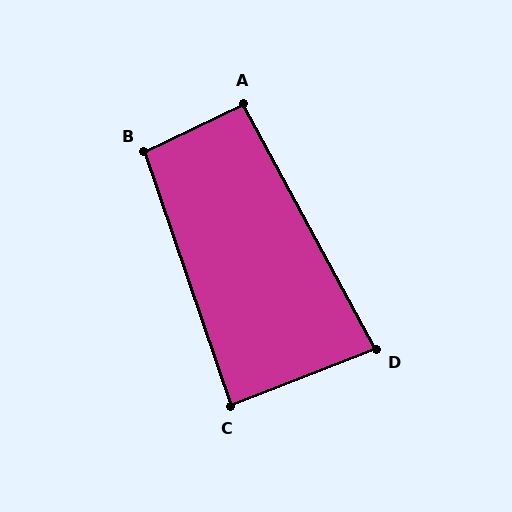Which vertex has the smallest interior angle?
D, at approximately 83 degrees.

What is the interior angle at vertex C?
Approximately 88 degrees (approximately right).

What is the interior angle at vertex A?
Approximately 92 degrees (approximately right).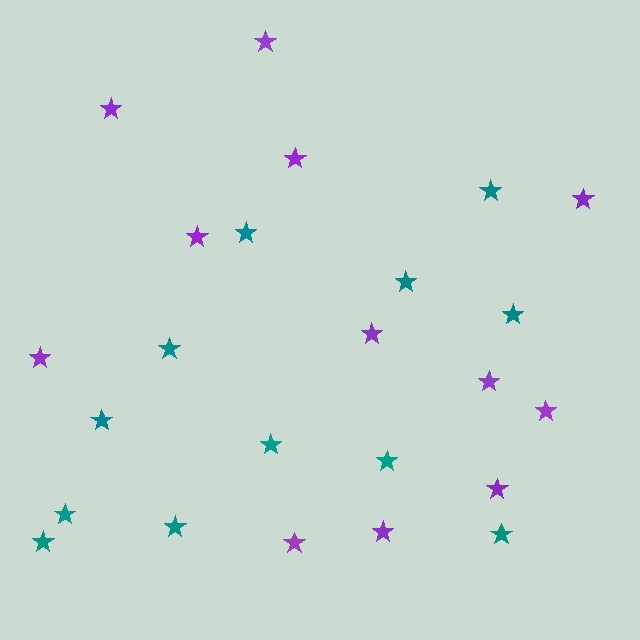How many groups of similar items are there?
There are 2 groups: one group of purple stars (12) and one group of teal stars (12).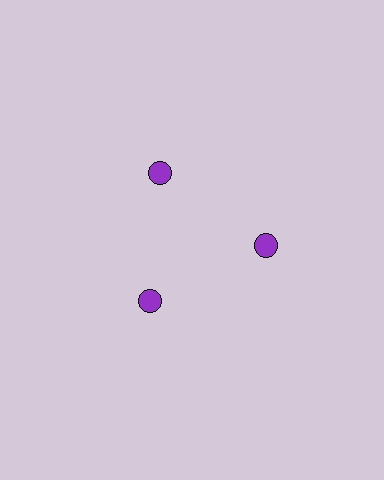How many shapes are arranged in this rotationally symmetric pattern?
There are 3 shapes, arranged in 3 groups of 1.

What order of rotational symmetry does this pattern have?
This pattern has 3-fold rotational symmetry.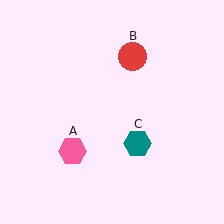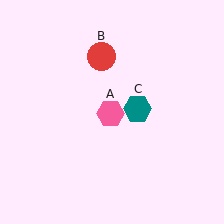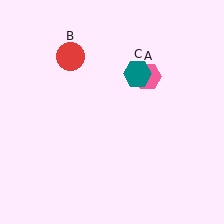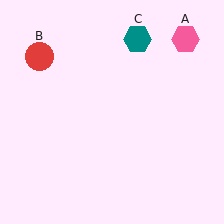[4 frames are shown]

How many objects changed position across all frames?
3 objects changed position: pink hexagon (object A), red circle (object B), teal hexagon (object C).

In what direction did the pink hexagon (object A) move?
The pink hexagon (object A) moved up and to the right.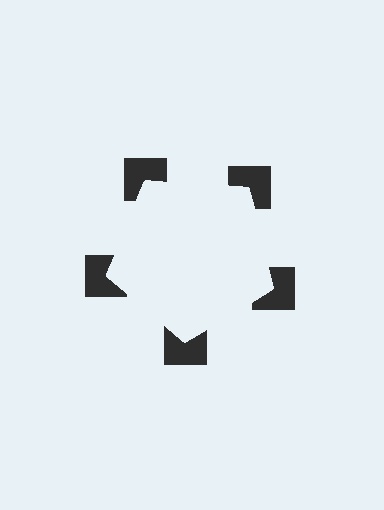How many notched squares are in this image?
There are 5 — one at each vertex of the illusory pentagon.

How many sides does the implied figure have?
5 sides.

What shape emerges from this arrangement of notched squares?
An illusory pentagon — its edges are inferred from the aligned wedge cuts in the notched squares, not physically drawn.